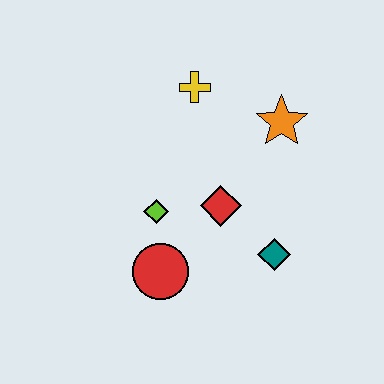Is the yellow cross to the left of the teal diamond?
Yes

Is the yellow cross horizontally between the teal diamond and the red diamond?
No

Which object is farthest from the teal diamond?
The yellow cross is farthest from the teal diamond.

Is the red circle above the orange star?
No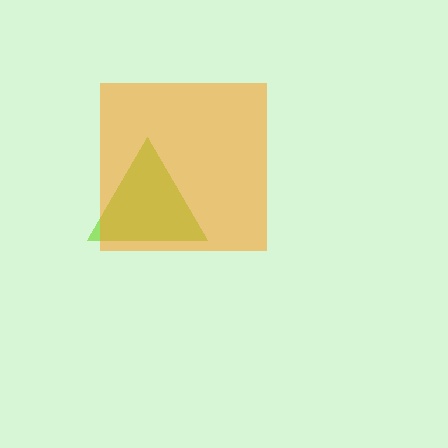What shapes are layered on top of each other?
The layered shapes are: a lime triangle, an orange square.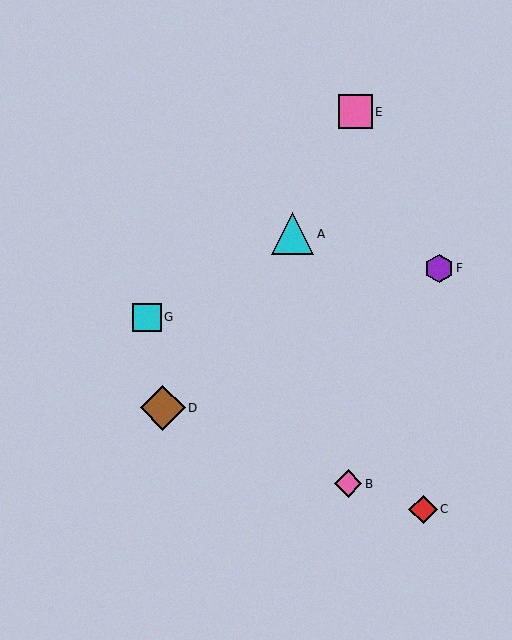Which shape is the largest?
The brown diamond (labeled D) is the largest.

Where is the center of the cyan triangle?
The center of the cyan triangle is at (293, 234).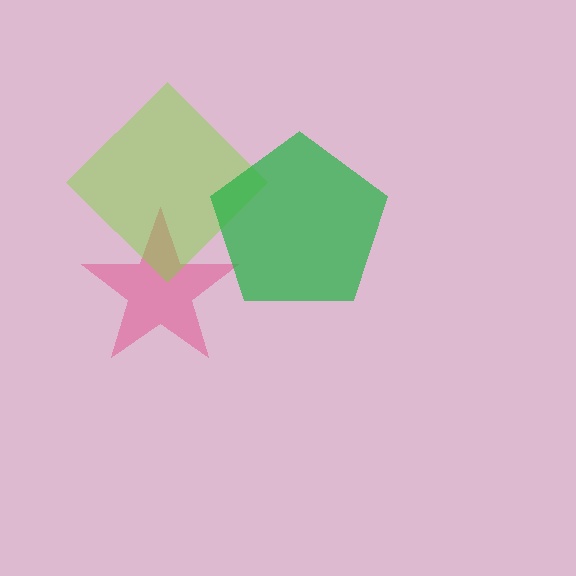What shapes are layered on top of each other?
The layered shapes are: a pink star, a lime diamond, a green pentagon.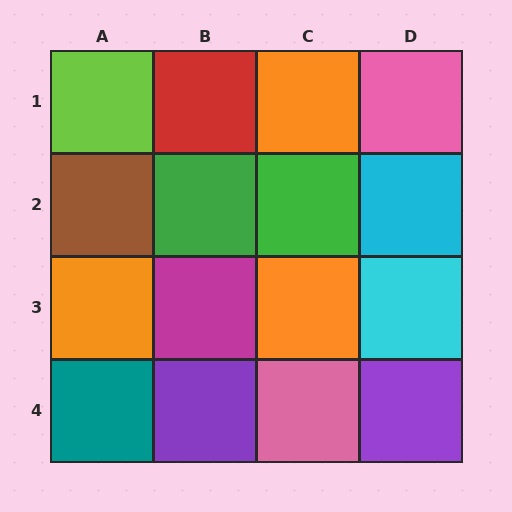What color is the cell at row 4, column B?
Purple.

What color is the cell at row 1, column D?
Pink.